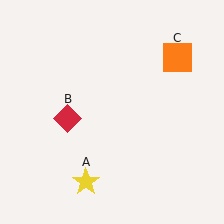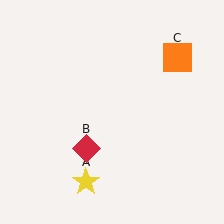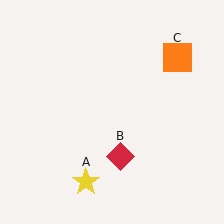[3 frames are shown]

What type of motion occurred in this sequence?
The red diamond (object B) rotated counterclockwise around the center of the scene.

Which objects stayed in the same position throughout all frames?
Yellow star (object A) and orange square (object C) remained stationary.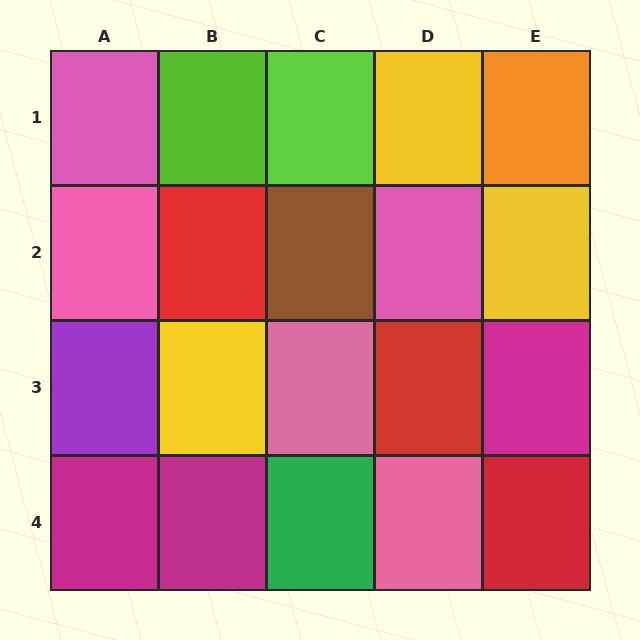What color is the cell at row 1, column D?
Yellow.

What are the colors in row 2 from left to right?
Pink, red, brown, pink, yellow.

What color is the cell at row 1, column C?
Lime.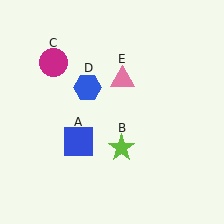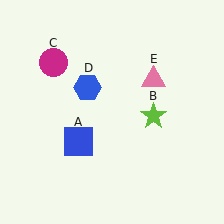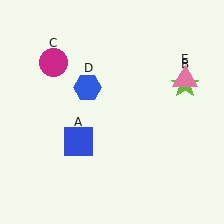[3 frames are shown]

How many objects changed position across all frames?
2 objects changed position: lime star (object B), pink triangle (object E).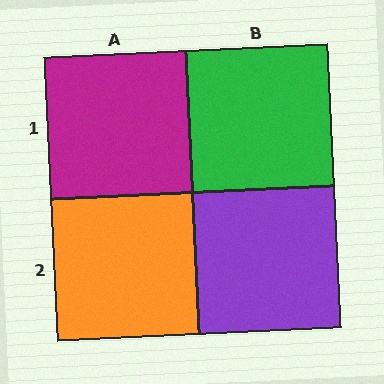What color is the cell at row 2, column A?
Orange.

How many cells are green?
1 cell is green.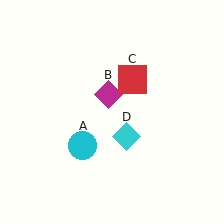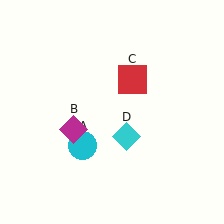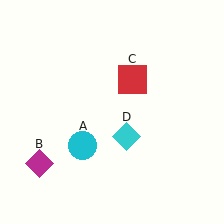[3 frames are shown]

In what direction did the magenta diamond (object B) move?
The magenta diamond (object B) moved down and to the left.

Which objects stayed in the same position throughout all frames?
Cyan circle (object A) and red square (object C) and cyan diamond (object D) remained stationary.